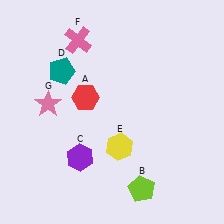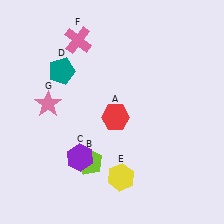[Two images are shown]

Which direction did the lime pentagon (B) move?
The lime pentagon (B) moved left.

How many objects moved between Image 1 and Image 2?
3 objects moved between the two images.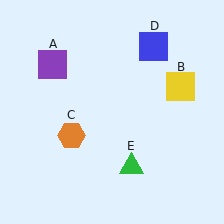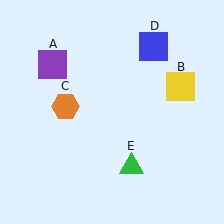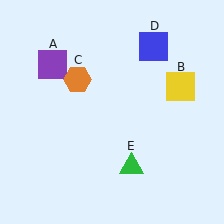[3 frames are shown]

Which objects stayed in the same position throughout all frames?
Purple square (object A) and yellow square (object B) and blue square (object D) and green triangle (object E) remained stationary.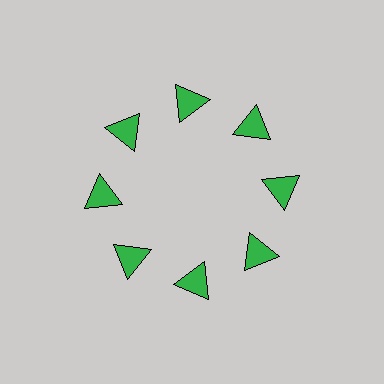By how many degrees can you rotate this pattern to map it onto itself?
The pattern maps onto itself every 45 degrees of rotation.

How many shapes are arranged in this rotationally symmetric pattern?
There are 8 shapes, arranged in 8 groups of 1.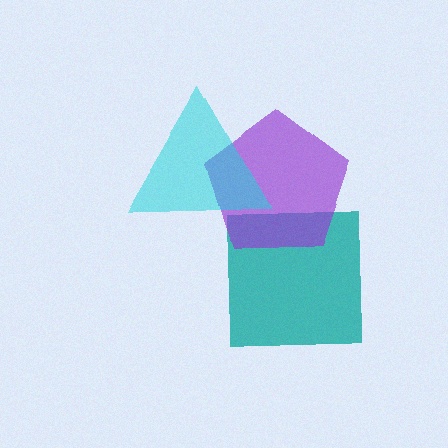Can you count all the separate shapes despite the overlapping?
Yes, there are 3 separate shapes.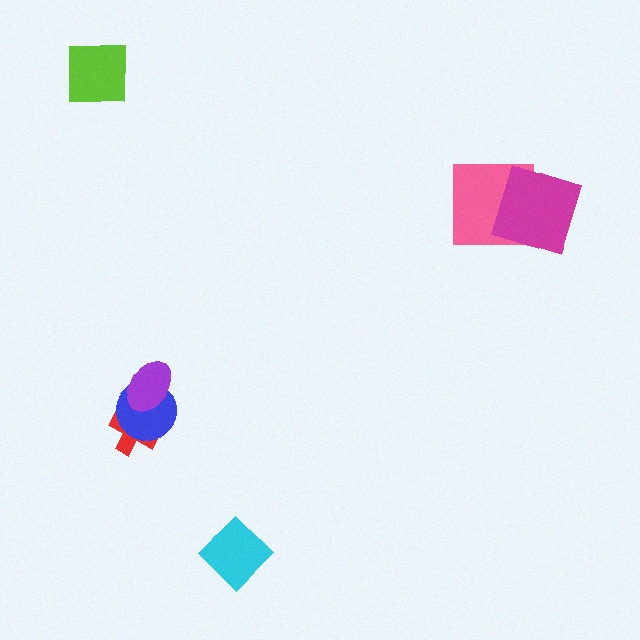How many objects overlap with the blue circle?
2 objects overlap with the blue circle.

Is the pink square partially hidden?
Yes, it is partially covered by another shape.